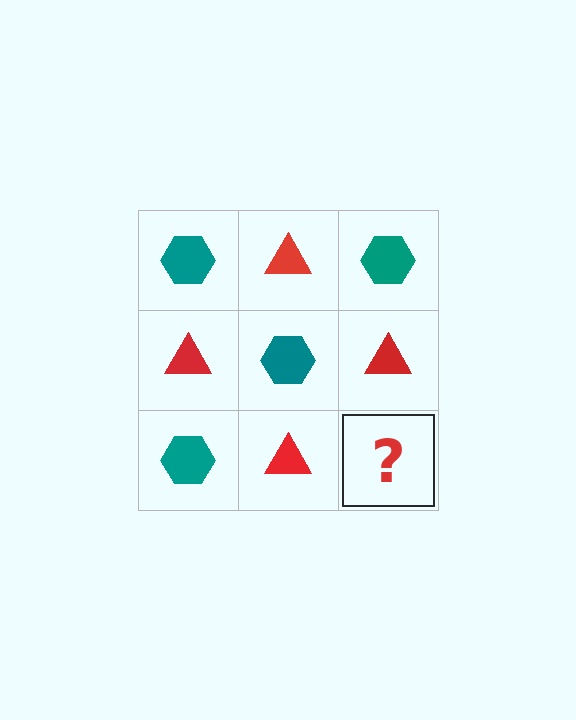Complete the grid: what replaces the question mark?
The question mark should be replaced with a teal hexagon.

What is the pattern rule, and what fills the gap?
The rule is that it alternates teal hexagon and red triangle in a checkerboard pattern. The gap should be filled with a teal hexagon.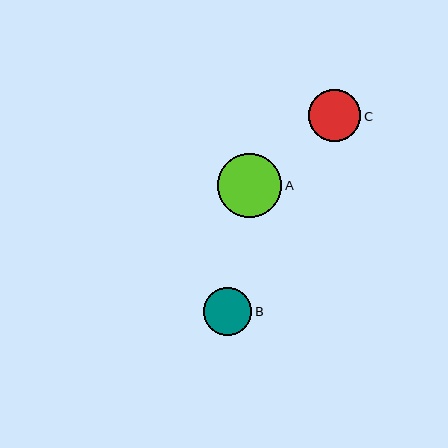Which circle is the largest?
Circle A is the largest with a size of approximately 64 pixels.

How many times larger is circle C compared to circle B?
Circle C is approximately 1.1 times the size of circle B.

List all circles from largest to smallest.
From largest to smallest: A, C, B.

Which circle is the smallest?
Circle B is the smallest with a size of approximately 48 pixels.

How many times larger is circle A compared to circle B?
Circle A is approximately 1.3 times the size of circle B.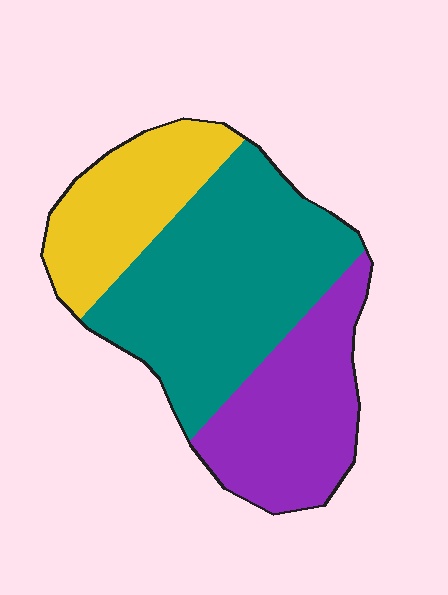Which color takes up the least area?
Yellow, at roughly 25%.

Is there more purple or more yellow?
Purple.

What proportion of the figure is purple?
Purple covers around 30% of the figure.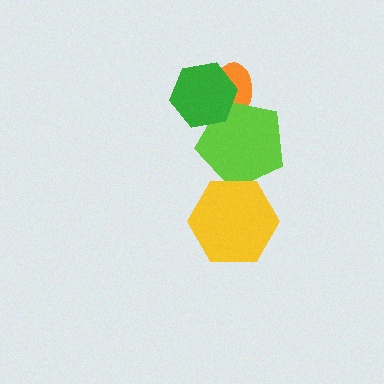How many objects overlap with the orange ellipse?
2 objects overlap with the orange ellipse.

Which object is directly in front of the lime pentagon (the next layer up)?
The green hexagon is directly in front of the lime pentagon.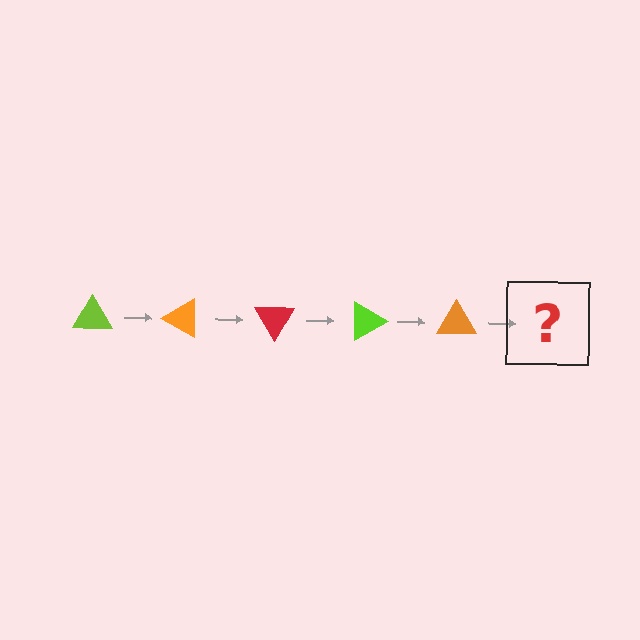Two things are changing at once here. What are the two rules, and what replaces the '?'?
The two rules are that it rotates 30 degrees each step and the color cycles through lime, orange, and red. The '?' should be a red triangle, rotated 150 degrees from the start.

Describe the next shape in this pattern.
It should be a red triangle, rotated 150 degrees from the start.